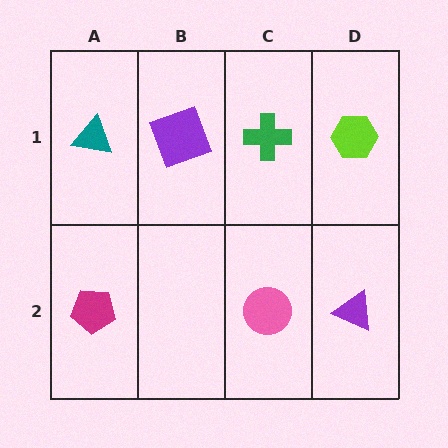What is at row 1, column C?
A green cross.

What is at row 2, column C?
A pink circle.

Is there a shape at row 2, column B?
No, that cell is empty.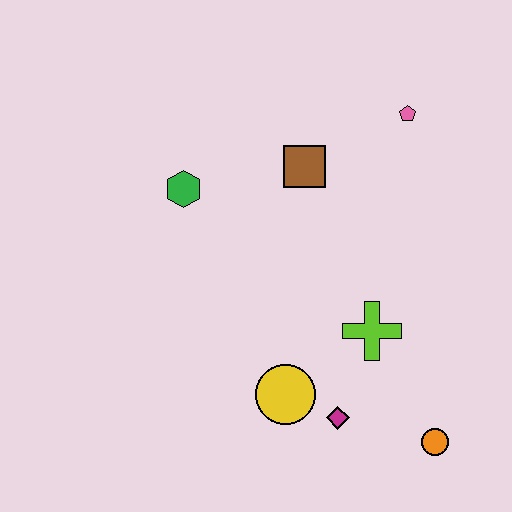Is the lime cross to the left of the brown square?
No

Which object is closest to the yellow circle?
The magenta diamond is closest to the yellow circle.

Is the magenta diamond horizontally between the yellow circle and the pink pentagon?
Yes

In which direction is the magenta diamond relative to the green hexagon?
The magenta diamond is below the green hexagon.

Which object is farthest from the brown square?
The orange circle is farthest from the brown square.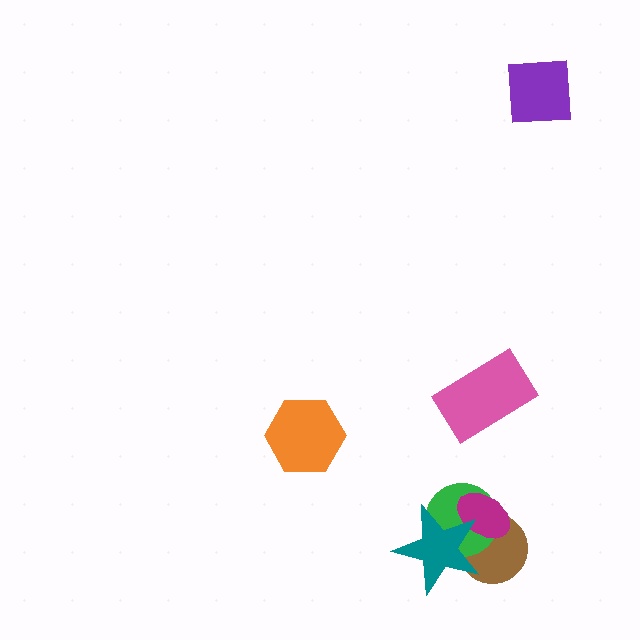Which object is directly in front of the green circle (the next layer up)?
The magenta ellipse is directly in front of the green circle.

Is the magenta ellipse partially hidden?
Yes, it is partially covered by another shape.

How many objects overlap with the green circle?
3 objects overlap with the green circle.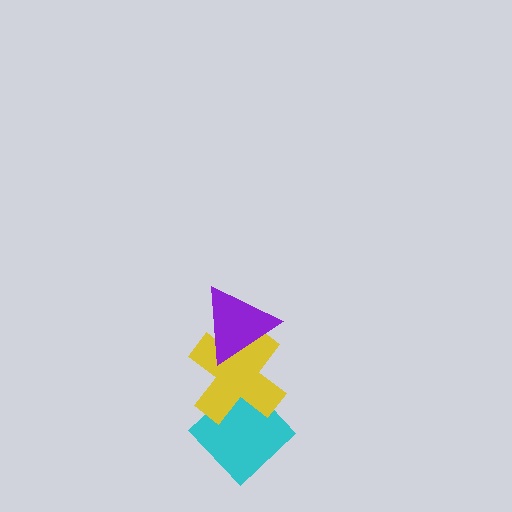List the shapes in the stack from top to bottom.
From top to bottom: the purple triangle, the yellow cross, the cyan diamond.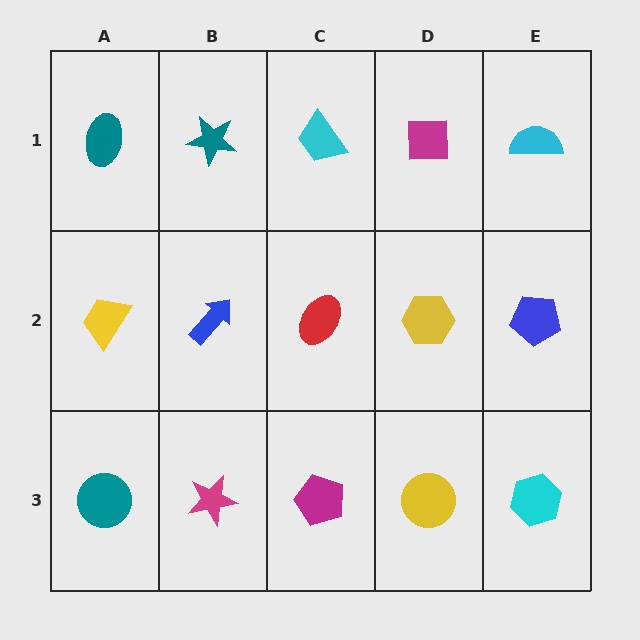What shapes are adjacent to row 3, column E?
A blue pentagon (row 2, column E), a yellow circle (row 3, column D).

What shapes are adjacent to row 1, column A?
A yellow trapezoid (row 2, column A), a teal star (row 1, column B).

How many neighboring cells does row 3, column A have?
2.